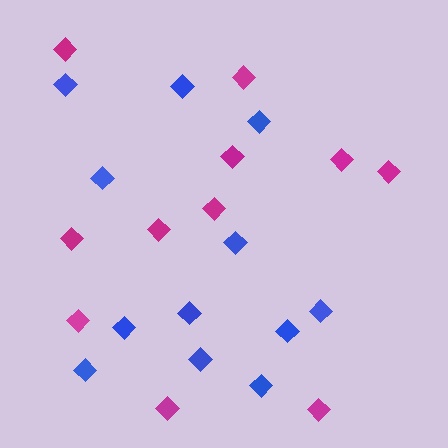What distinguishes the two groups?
There are 2 groups: one group of blue diamonds (12) and one group of magenta diamonds (11).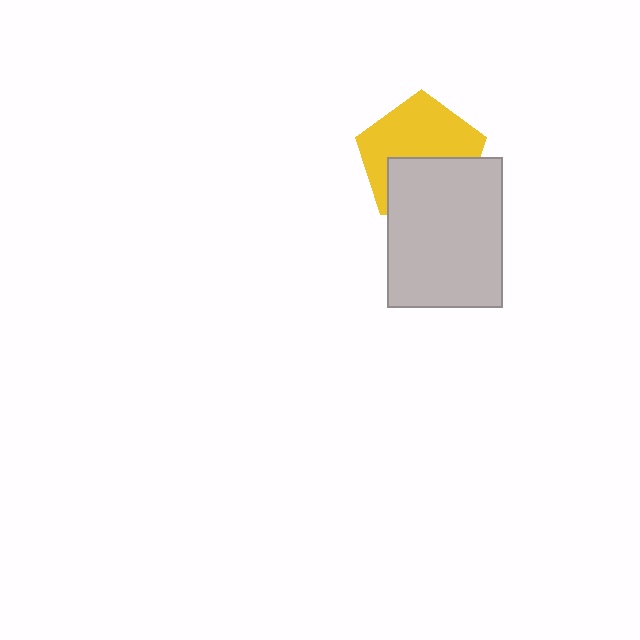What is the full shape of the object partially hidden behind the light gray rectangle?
The partially hidden object is a yellow pentagon.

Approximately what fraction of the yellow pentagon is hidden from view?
Roughly 42% of the yellow pentagon is hidden behind the light gray rectangle.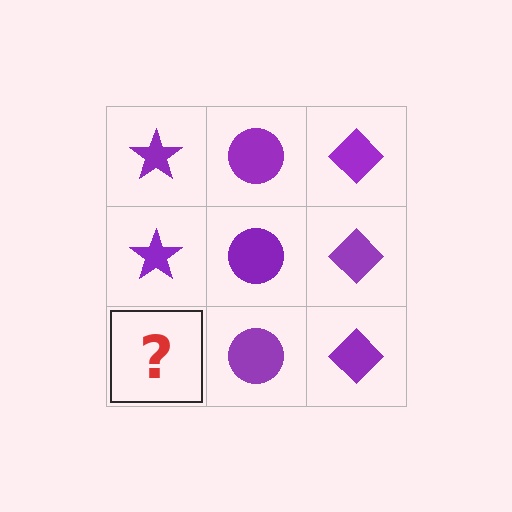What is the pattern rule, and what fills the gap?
The rule is that each column has a consistent shape. The gap should be filled with a purple star.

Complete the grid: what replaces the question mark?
The question mark should be replaced with a purple star.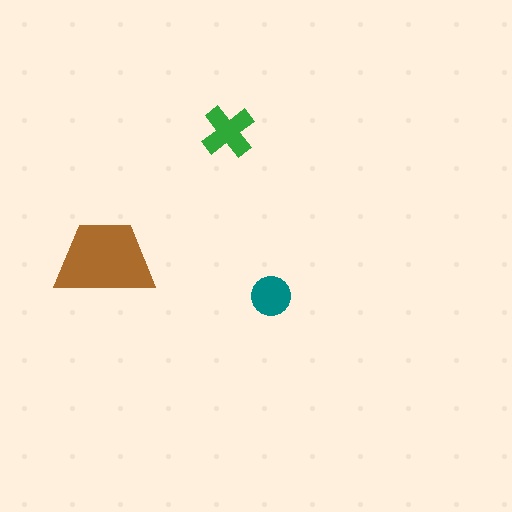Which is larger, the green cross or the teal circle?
The green cross.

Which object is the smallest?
The teal circle.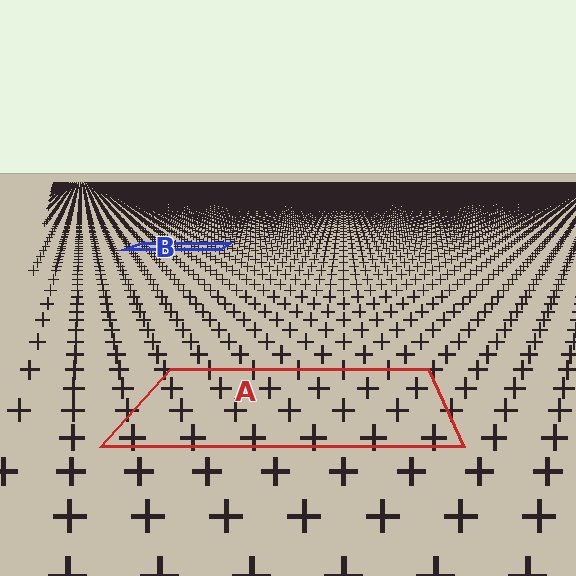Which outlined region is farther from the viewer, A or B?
Region B is farther from the viewer — the texture elements inside it appear smaller and more densely packed.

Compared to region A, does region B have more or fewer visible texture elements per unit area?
Region B has more texture elements per unit area — they are packed more densely because it is farther away.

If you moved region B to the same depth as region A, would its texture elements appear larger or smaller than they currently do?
They would appear larger. At a closer depth, the same texture elements are projected at a bigger on-screen size.